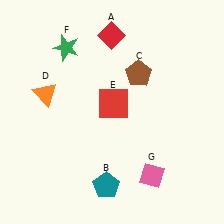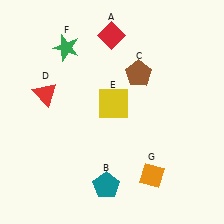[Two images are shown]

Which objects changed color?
D changed from orange to red. E changed from red to yellow. G changed from pink to orange.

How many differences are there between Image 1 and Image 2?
There are 3 differences between the two images.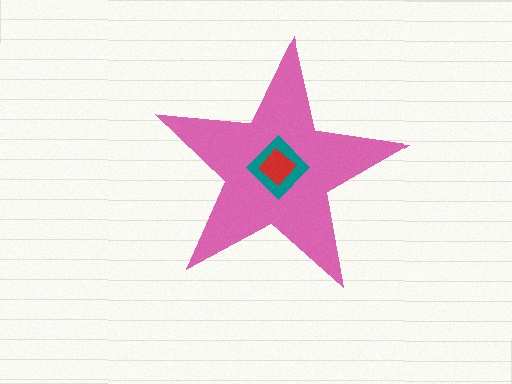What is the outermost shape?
The pink star.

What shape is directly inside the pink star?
The teal diamond.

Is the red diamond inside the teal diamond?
Yes.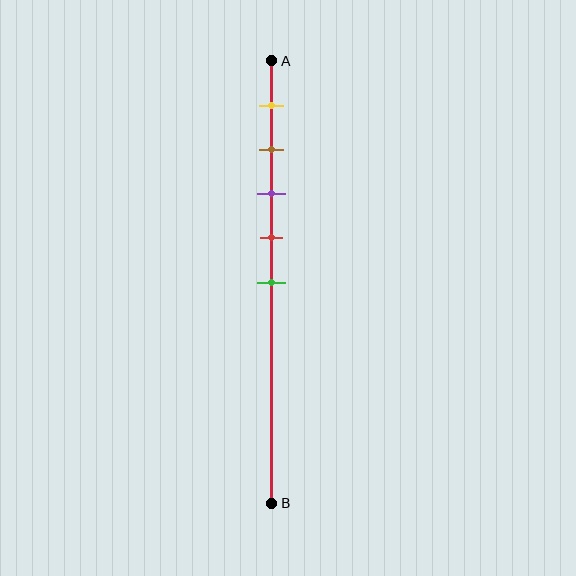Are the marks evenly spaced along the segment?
Yes, the marks are approximately evenly spaced.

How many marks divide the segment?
There are 5 marks dividing the segment.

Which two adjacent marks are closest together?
The brown and purple marks are the closest adjacent pair.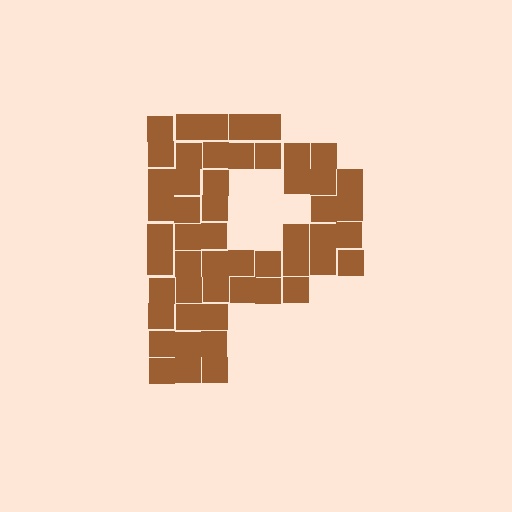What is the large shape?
The large shape is the letter P.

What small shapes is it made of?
It is made of small squares.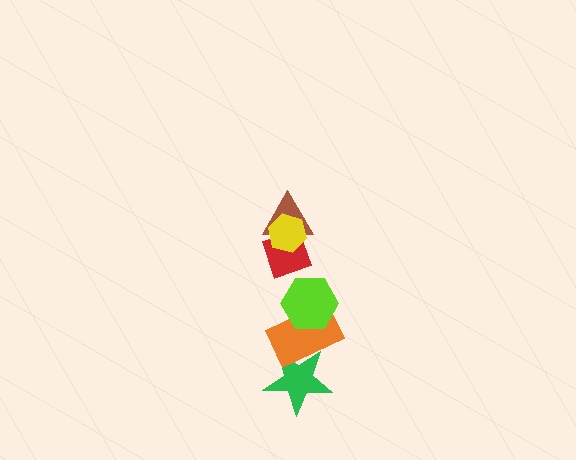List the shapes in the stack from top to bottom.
From top to bottom: the yellow hexagon, the brown triangle, the red diamond, the lime hexagon, the orange rectangle, the green star.